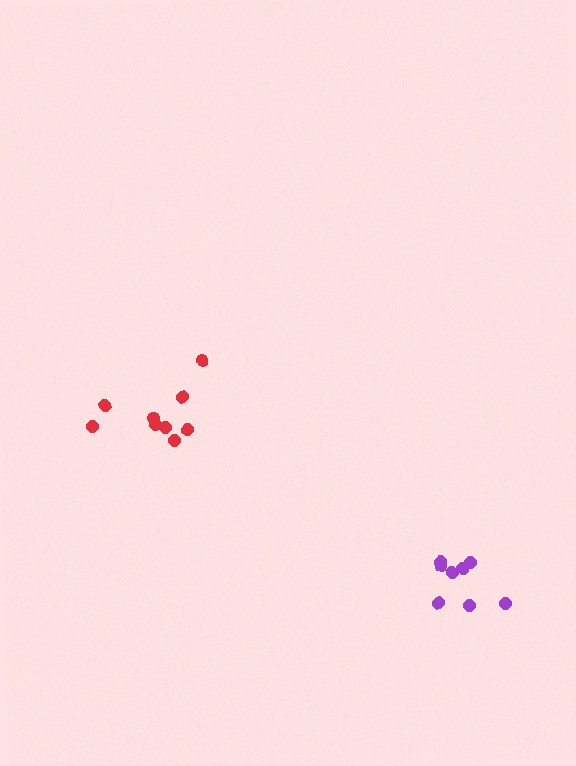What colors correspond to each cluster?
The clusters are colored: purple, red.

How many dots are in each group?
Group 1: 8 dots, Group 2: 9 dots (17 total).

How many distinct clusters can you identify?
There are 2 distinct clusters.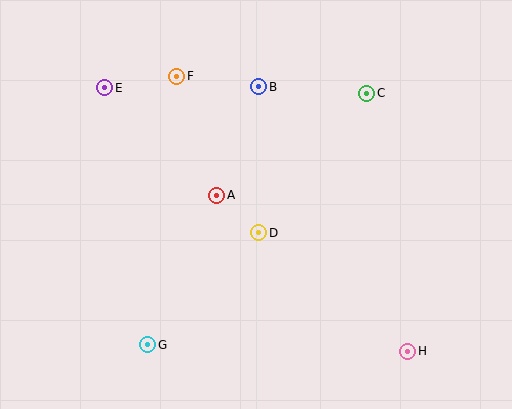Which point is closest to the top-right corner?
Point C is closest to the top-right corner.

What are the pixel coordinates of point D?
Point D is at (259, 233).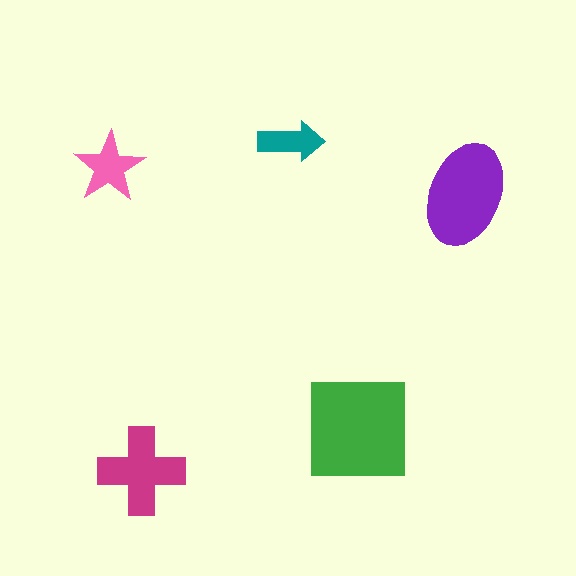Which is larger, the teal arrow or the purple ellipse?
The purple ellipse.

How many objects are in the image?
There are 5 objects in the image.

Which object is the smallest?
The teal arrow.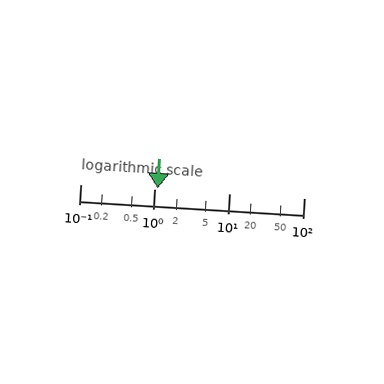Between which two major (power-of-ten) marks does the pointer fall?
The pointer is between 1 and 10.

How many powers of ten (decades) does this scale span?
The scale spans 3 decades, from 0.1 to 100.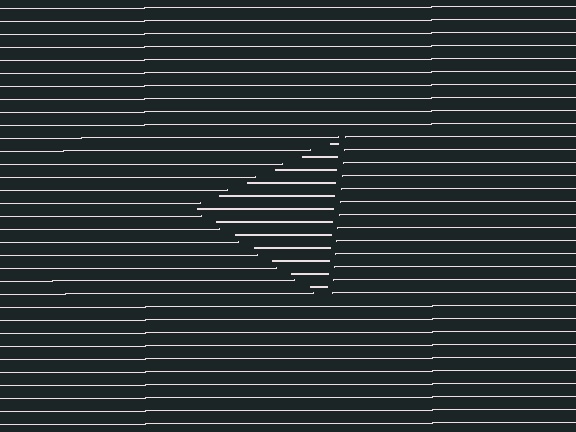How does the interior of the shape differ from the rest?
The interior of the shape contains the same grating, shifted by half a period — the contour is defined by the phase discontinuity where line-ends from the inner and outer gratings abut.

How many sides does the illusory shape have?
3 sides — the line-ends trace a triangle.